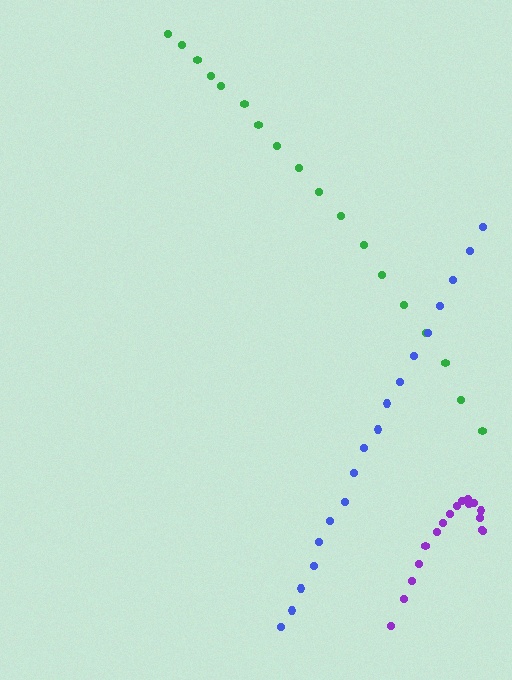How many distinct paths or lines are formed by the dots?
There are 3 distinct paths.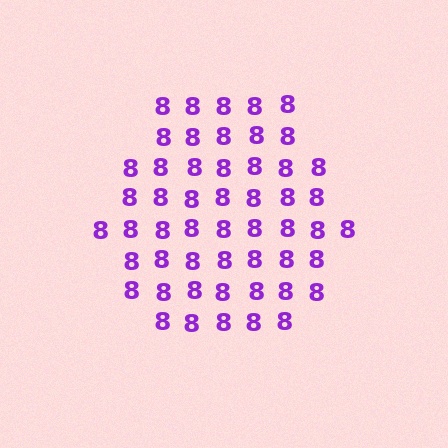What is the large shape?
The large shape is a hexagon.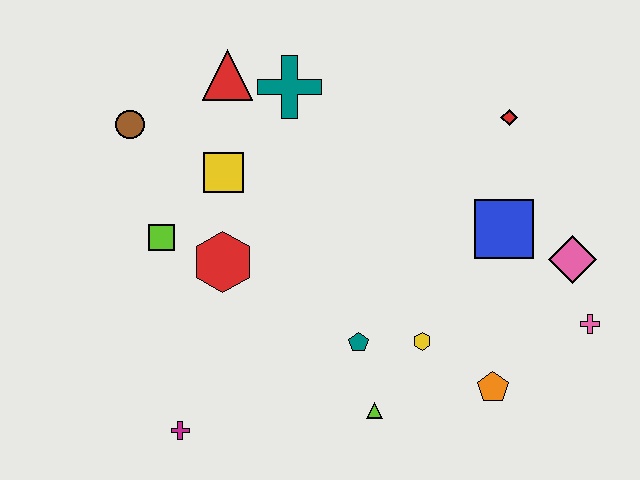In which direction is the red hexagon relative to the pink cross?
The red hexagon is to the left of the pink cross.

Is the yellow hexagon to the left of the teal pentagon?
No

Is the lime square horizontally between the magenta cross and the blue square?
No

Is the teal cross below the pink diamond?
No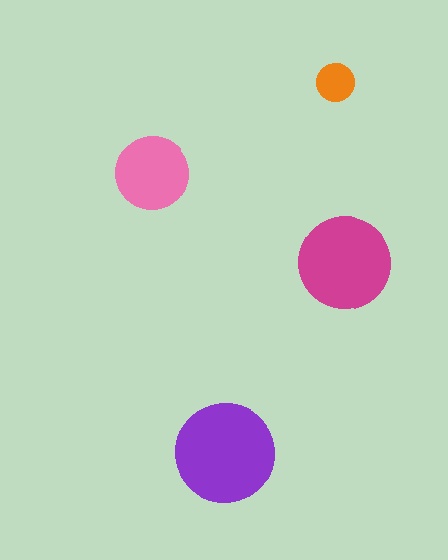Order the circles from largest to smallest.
the purple one, the magenta one, the pink one, the orange one.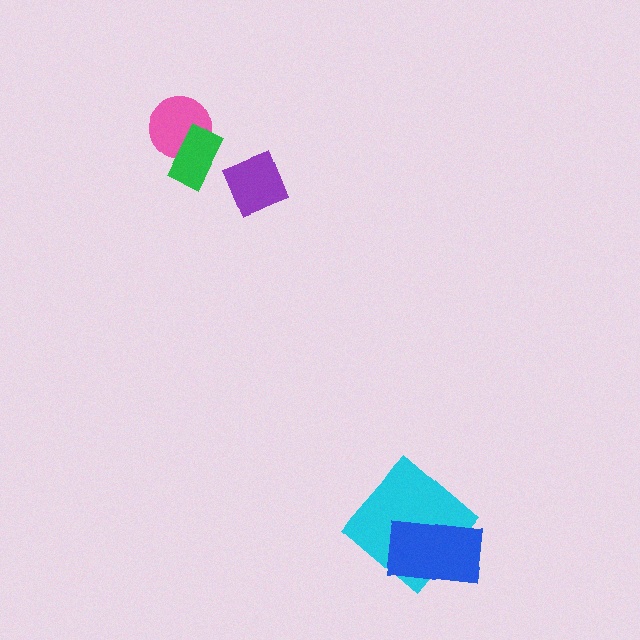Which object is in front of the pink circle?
The green rectangle is in front of the pink circle.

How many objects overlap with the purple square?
0 objects overlap with the purple square.